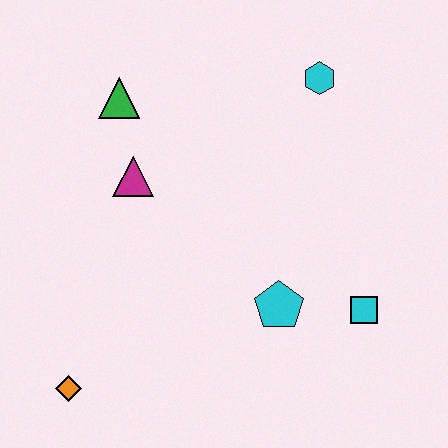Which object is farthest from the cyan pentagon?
The green triangle is farthest from the cyan pentagon.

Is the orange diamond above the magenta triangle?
No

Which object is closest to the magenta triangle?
The green triangle is closest to the magenta triangle.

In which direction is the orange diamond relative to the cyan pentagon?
The orange diamond is to the left of the cyan pentagon.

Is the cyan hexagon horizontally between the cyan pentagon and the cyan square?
Yes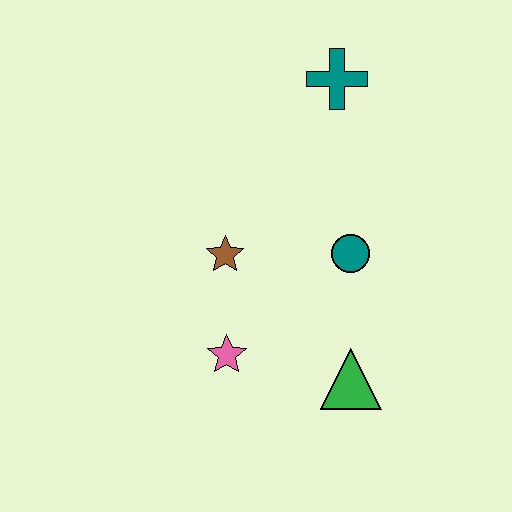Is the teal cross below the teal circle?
No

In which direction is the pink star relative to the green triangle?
The pink star is to the left of the green triangle.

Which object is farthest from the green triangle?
The teal cross is farthest from the green triangle.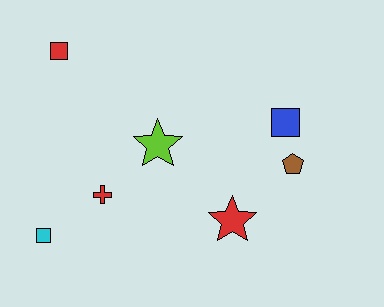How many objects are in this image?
There are 7 objects.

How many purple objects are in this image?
There are no purple objects.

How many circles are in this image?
There are no circles.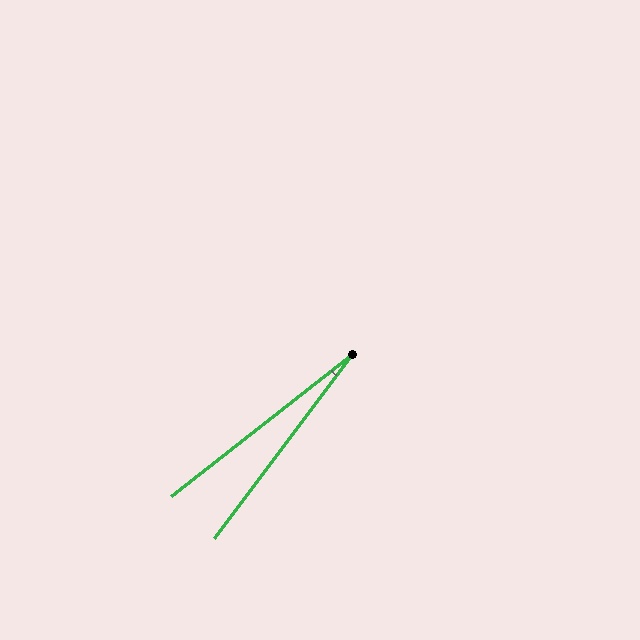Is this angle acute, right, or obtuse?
It is acute.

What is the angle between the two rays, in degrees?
Approximately 15 degrees.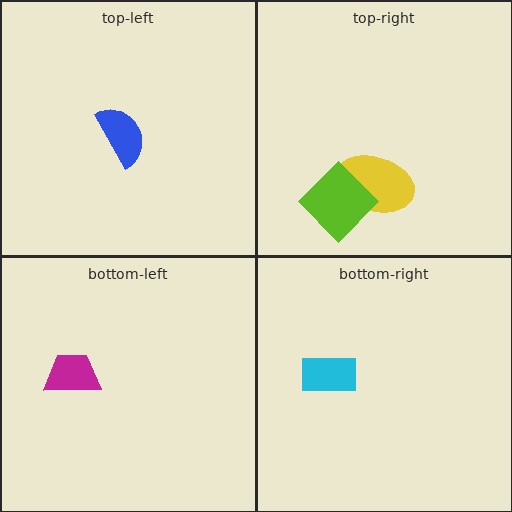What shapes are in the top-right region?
The yellow ellipse, the lime diamond.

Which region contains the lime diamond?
The top-right region.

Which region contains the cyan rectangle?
The bottom-right region.